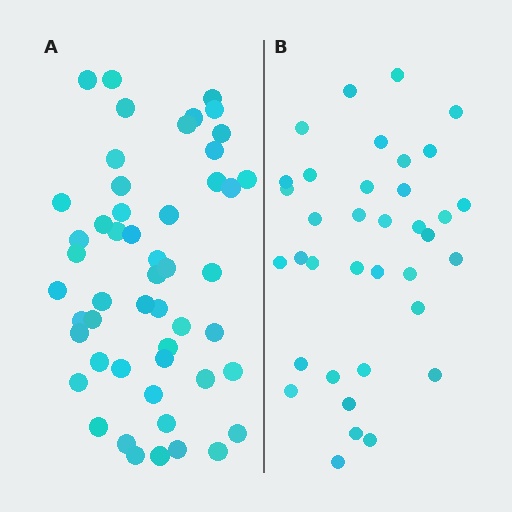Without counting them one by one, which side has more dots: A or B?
Region A (the left region) has more dots.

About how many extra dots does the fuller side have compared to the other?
Region A has approximately 15 more dots than region B.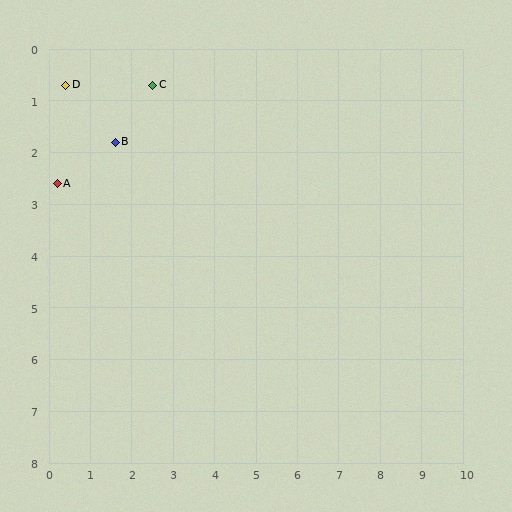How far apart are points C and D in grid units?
Points C and D are about 2.1 grid units apart.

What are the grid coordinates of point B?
Point B is at approximately (1.6, 1.8).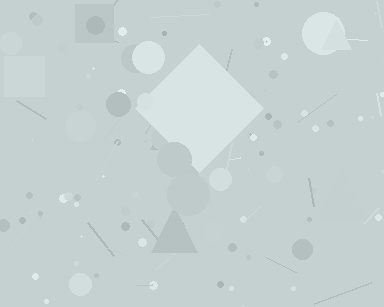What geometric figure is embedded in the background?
A diamond is embedded in the background.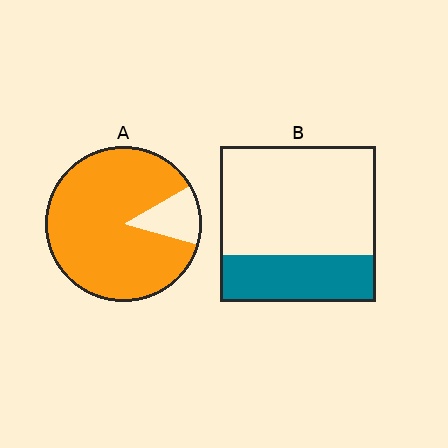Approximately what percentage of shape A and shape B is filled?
A is approximately 85% and B is approximately 30%.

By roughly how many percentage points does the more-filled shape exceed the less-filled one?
By roughly 55 percentage points (A over B).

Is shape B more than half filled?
No.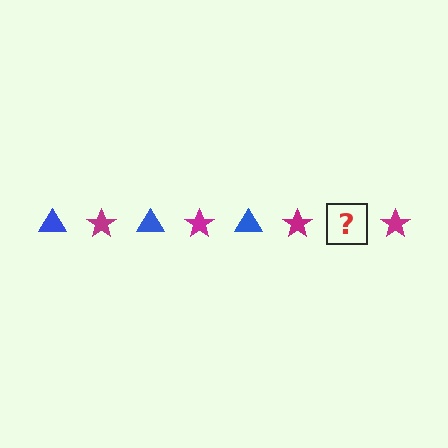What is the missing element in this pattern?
The missing element is a blue triangle.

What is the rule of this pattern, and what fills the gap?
The rule is that the pattern alternates between blue triangle and magenta star. The gap should be filled with a blue triangle.